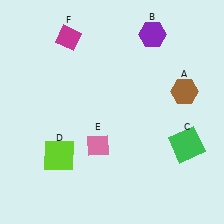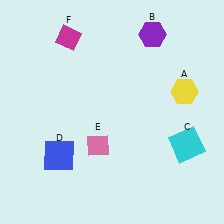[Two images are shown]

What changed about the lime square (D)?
In Image 1, D is lime. In Image 2, it changed to blue.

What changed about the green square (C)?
In Image 1, C is green. In Image 2, it changed to cyan.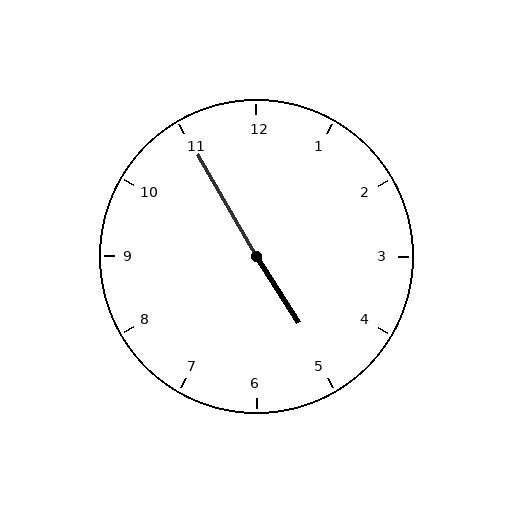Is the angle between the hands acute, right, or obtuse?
It is obtuse.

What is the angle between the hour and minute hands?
Approximately 178 degrees.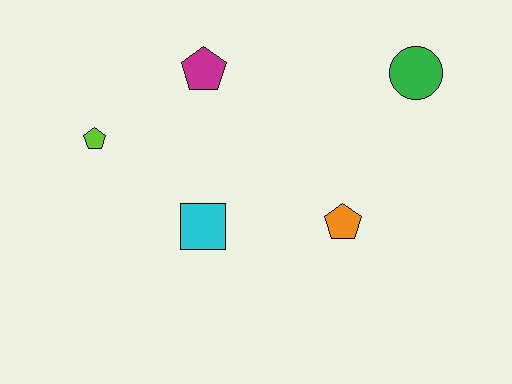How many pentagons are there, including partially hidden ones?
There are 3 pentagons.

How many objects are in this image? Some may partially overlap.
There are 5 objects.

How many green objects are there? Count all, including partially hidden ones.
There is 1 green object.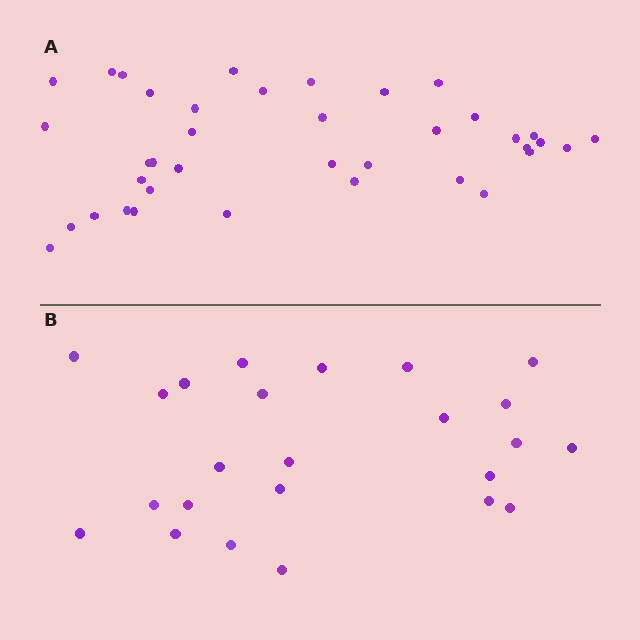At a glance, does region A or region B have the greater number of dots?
Region A (the top region) has more dots.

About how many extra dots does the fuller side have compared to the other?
Region A has approximately 15 more dots than region B.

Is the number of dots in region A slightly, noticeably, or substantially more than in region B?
Region A has substantially more. The ratio is roughly 1.6 to 1.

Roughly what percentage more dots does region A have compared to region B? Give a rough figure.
About 60% more.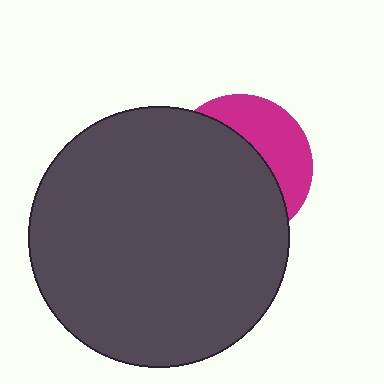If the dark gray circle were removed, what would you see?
You would see the complete magenta circle.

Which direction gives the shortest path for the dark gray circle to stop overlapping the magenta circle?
Moving toward the lower-left gives the shortest separation.